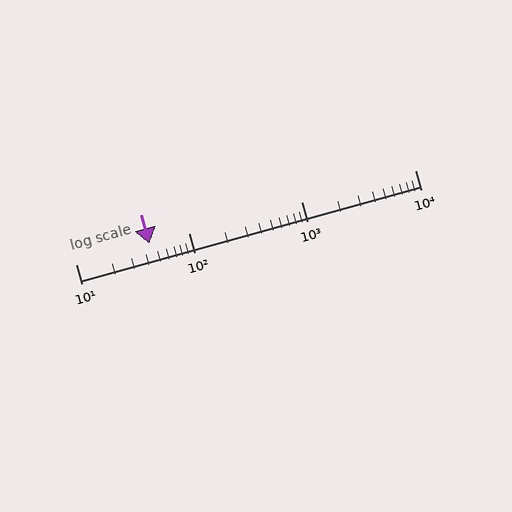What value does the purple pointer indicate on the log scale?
The pointer indicates approximately 45.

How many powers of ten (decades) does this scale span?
The scale spans 3 decades, from 10 to 10000.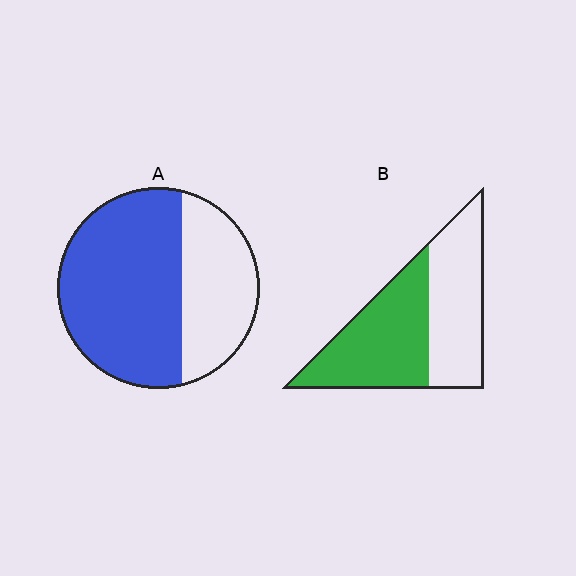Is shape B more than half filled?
Roughly half.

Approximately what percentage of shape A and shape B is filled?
A is approximately 65% and B is approximately 55%.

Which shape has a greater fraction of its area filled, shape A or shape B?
Shape A.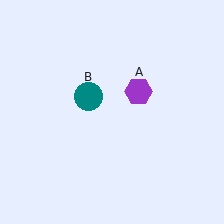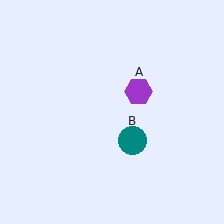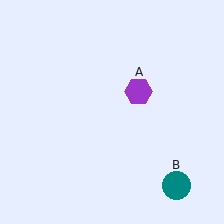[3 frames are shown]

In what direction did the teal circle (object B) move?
The teal circle (object B) moved down and to the right.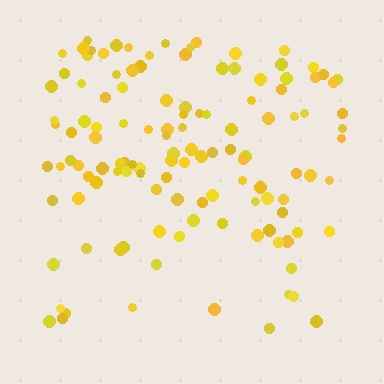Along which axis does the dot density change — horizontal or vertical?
Vertical.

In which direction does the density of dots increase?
From bottom to top, with the top side densest.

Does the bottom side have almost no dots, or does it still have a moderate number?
Still a moderate number, just noticeably fewer than the top.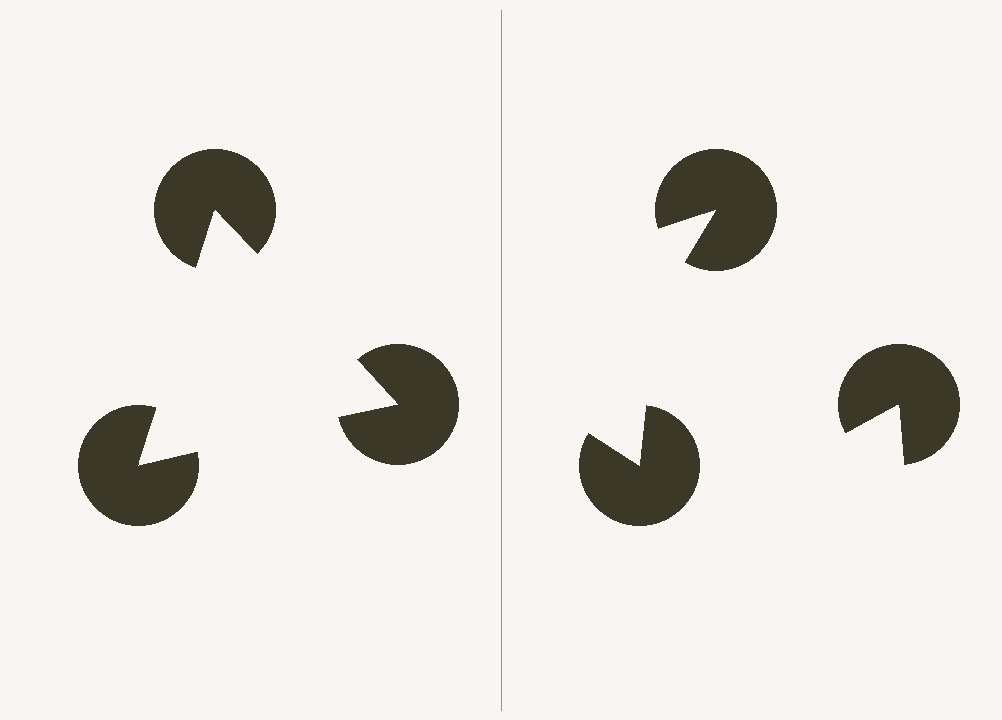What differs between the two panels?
The pac-man discs are positioned identically on both sides; only the wedge orientations differ. On the left they align to a triangle; on the right they are misaligned.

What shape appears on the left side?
An illusory triangle.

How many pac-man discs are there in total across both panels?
6 — 3 on each side.